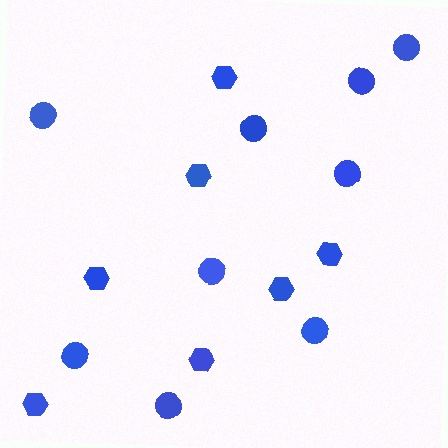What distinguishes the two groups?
There are 2 groups: one group of circles (9) and one group of hexagons (7).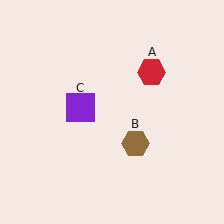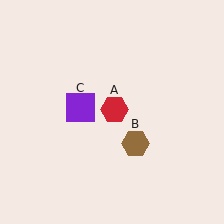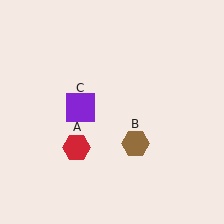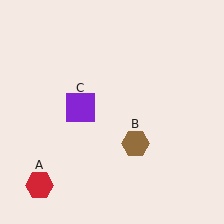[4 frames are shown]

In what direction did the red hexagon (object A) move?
The red hexagon (object A) moved down and to the left.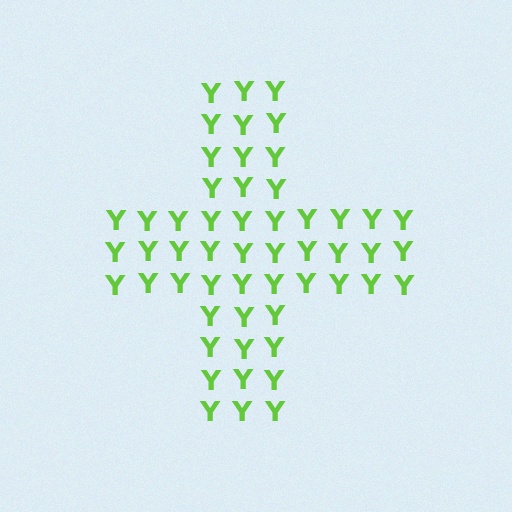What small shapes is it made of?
It is made of small letter Y's.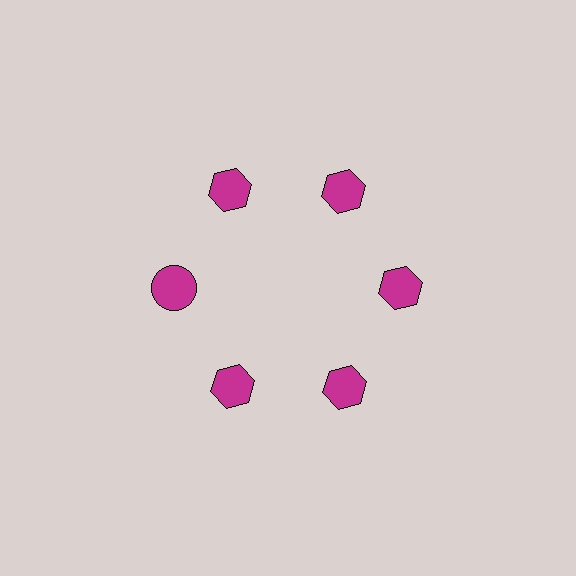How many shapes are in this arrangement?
There are 6 shapes arranged in a ring pattern.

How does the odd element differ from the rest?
It has a different shape: circle instead of hexagon.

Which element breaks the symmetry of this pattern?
The magenta circle at roughly the 9 o'clock position breaks the symmetry. All other shapes are magenta hexagons.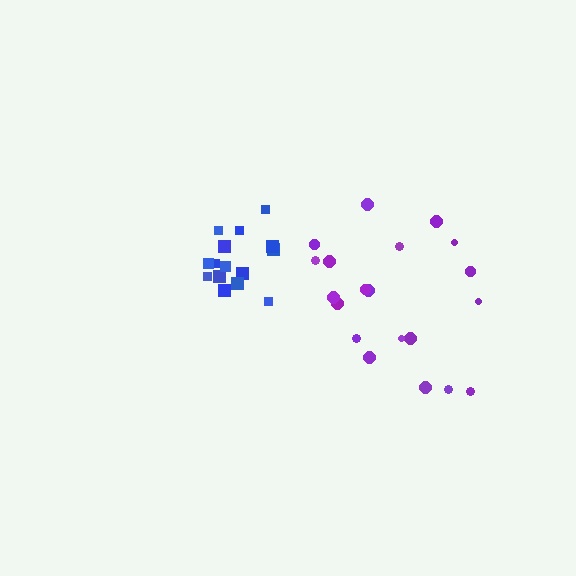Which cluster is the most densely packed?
Blue.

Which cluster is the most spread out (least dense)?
Purple.